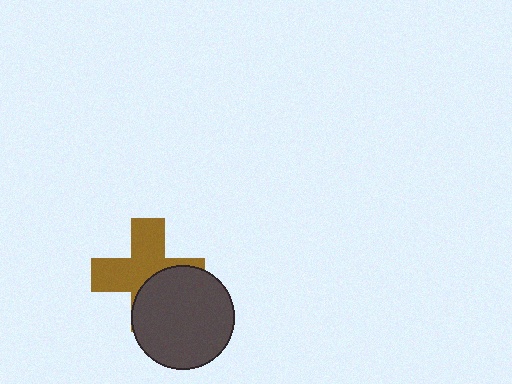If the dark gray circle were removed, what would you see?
You would see the complete brown cross.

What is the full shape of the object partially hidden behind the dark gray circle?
The partially hidden object is a brown cross.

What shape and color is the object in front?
The object in front is a dark gray circle.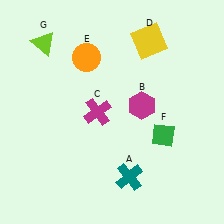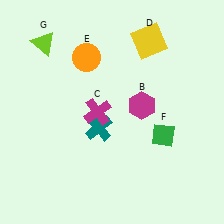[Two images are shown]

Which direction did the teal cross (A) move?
The teal cross (A) moved up.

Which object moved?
The teal cross (A) moved up.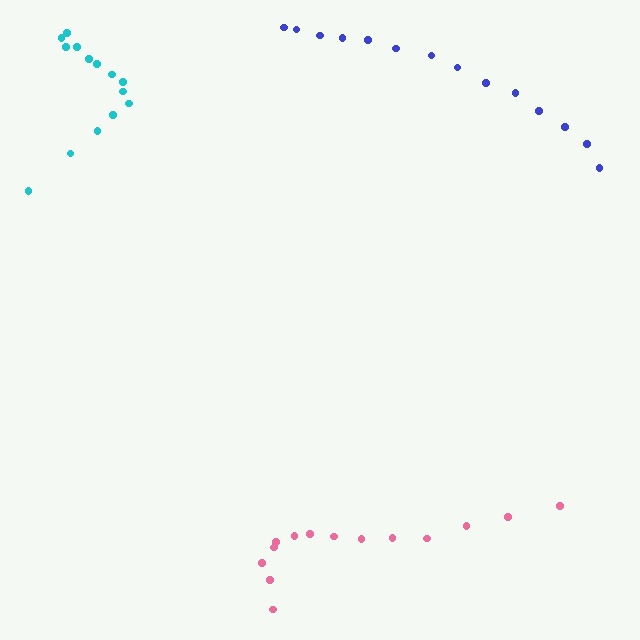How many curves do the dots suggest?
There are 3 distinct paths.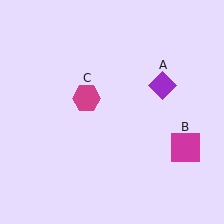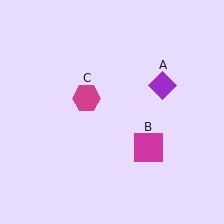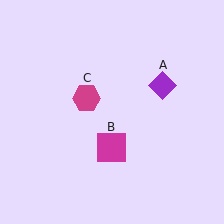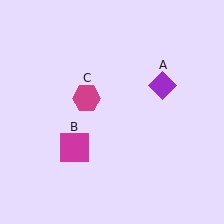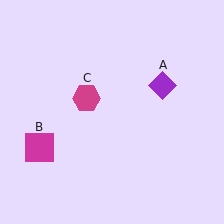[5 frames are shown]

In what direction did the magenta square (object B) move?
The magenta square (object B) moved left.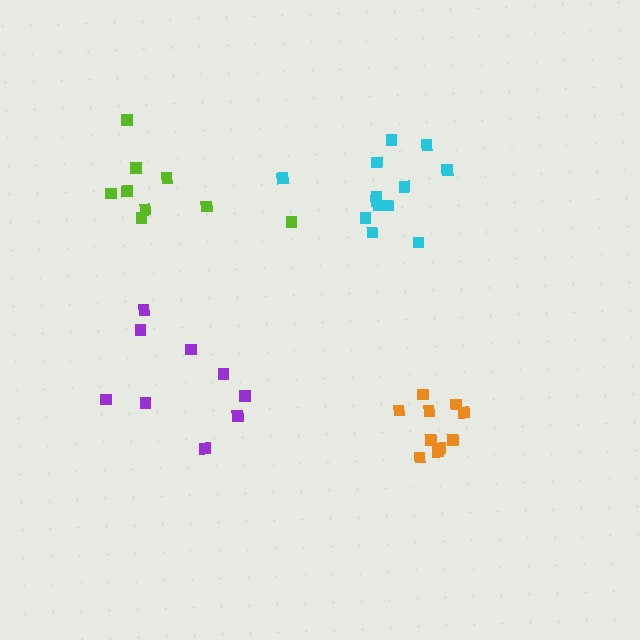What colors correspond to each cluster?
The clusters are colored: purple, orange, lime, cyan.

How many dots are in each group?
Group 1: 9 dots, Group 2: 10 dots, Group 3: 9 dots, Group 4: 13 dots (41 total).